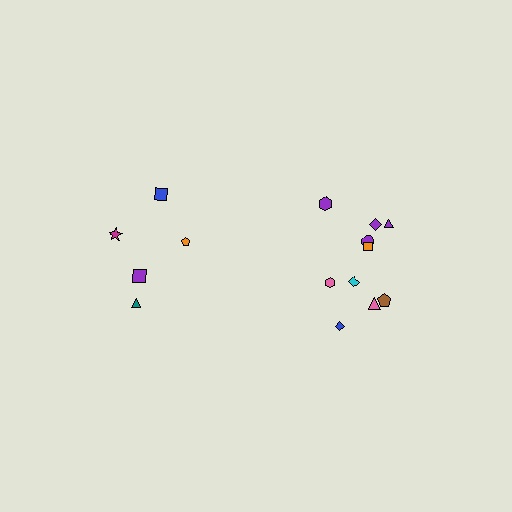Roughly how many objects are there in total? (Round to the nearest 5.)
Roughly 15 objects in total.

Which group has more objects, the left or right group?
The right group.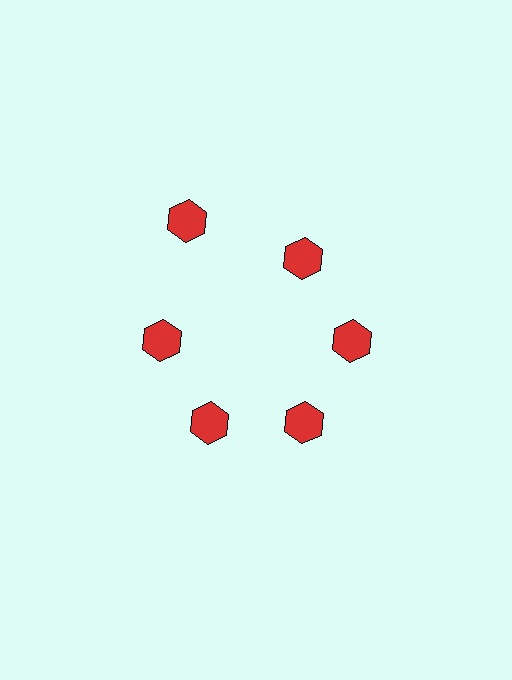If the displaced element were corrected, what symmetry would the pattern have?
It would have 6-fold rotational symmetry — the pattern would map onto itself every 60 degrees.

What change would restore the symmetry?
The symmetry would be restored by moving it inward, back onto the ring so that all 6 hexagons sit at equal angles and equal distance from the center.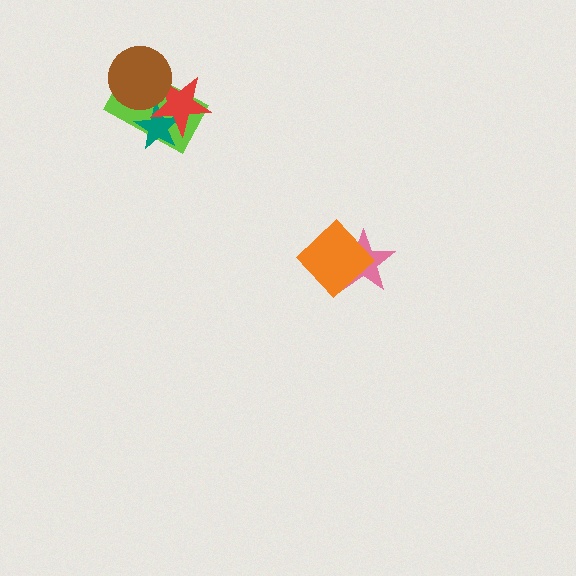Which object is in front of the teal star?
The red star is in front of the teal star.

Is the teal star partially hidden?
Yes, it is partially covered by another shape.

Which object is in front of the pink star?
The orange diamond is in front of the pink star.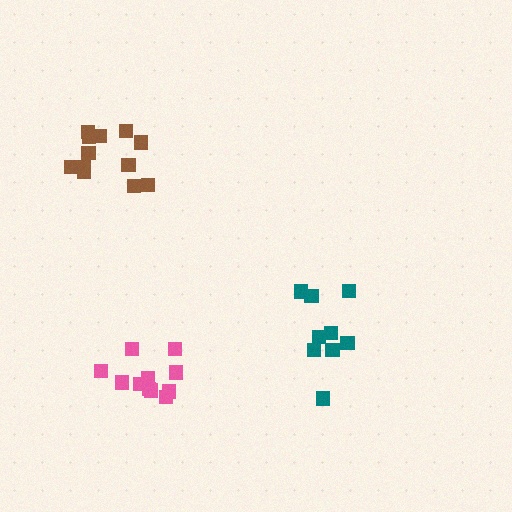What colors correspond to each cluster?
The clusters are colored: teal, pink, brown.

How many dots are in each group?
Group 1: 9 dots, Group 2: 11 dots, Group 3: 12 dots (32 total).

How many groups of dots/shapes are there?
There are 3 groups.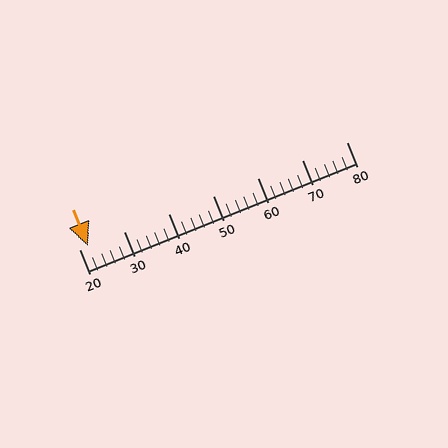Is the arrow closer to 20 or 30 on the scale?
The arrow is closer to 20.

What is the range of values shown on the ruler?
The ruler shows values from 20 to 80.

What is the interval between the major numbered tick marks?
The major tick marks are spaced 10 units apart.